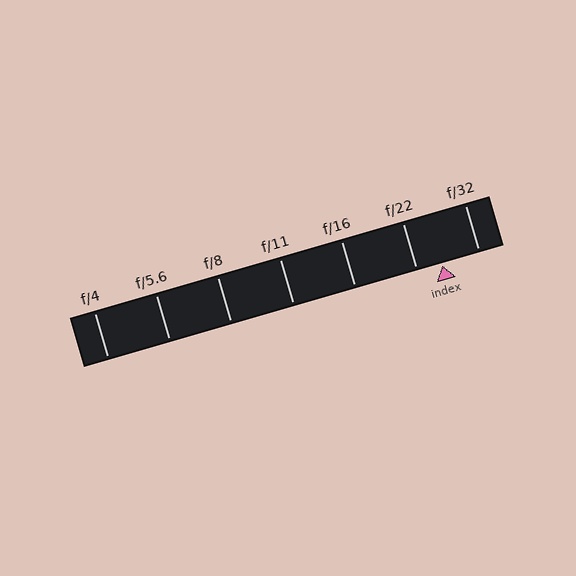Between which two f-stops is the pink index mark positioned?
The index mark is between f/22 and f/32.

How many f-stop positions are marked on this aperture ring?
There are 7 f-stop positions marked.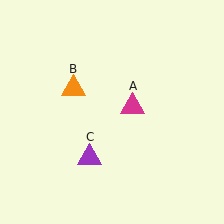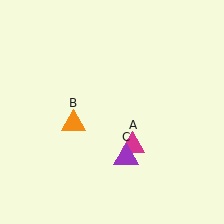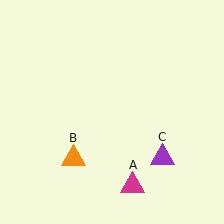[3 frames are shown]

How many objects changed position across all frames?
3 objects changed position: magenta triangle (object A), orange triangle (object B), purple triangle (object C).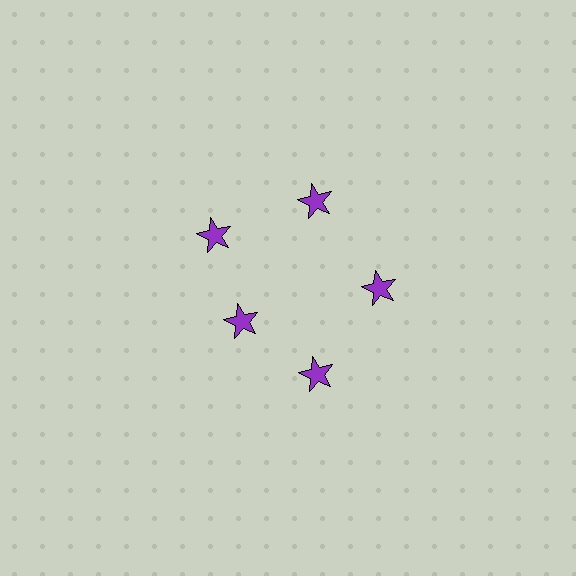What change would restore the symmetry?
The symmetry would be restored by moving it outward, back onto the ring so that all 5 stars sit at equal angles and equal distance from the center.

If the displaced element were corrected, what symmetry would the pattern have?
It would have 5-fold rotational symmetry — the pattern would map onto itself every 72 degrees.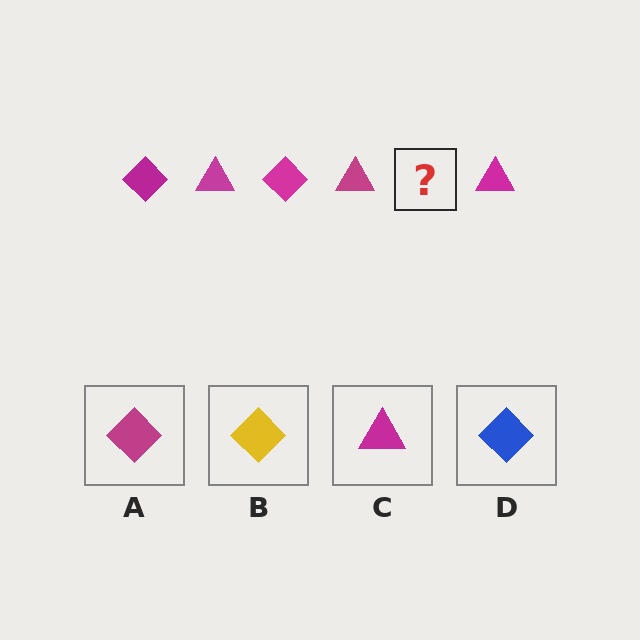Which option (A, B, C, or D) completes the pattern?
A.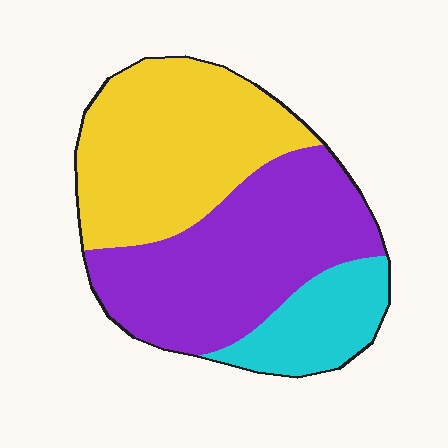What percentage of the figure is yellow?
Yellow covers roughly 40% of the figure.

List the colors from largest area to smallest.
From largest to smallest: purple, yellow, cyan.